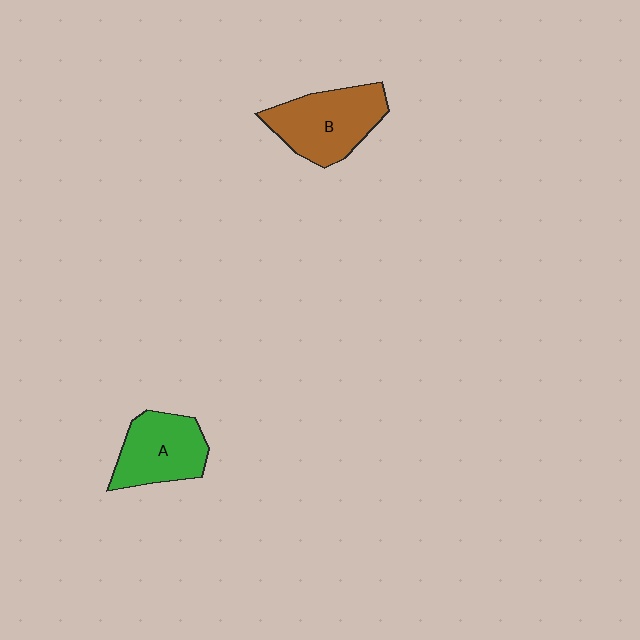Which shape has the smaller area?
Shape A (green).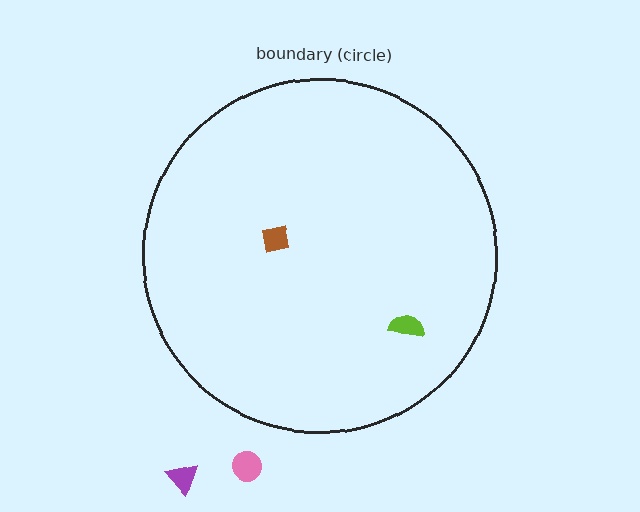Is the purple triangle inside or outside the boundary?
Outside.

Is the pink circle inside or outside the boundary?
Outside.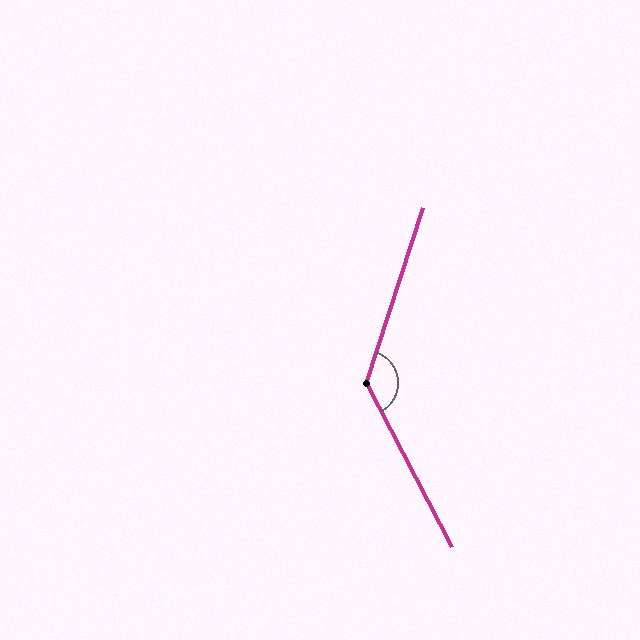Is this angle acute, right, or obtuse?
It is obtuse.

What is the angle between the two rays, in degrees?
Approximately 135 degrees.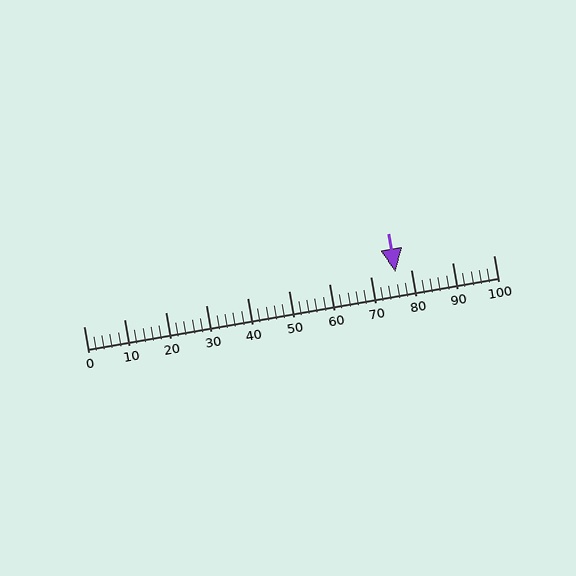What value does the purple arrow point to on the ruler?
The purple arrow points to approximately 76.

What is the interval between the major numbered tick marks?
The major tick marks are spaced 10 units apart.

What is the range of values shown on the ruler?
The ruler shows values from 0 to 100.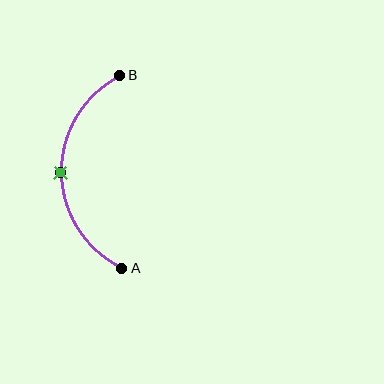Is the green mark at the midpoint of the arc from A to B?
Yes. The green mark lies on the arc at equal arc-length from both A and B — it is the arc midpoint.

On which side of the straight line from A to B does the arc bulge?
The arc bulges to the left of the straight line connecting A and B.